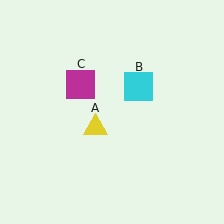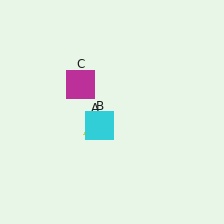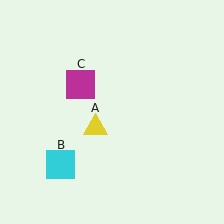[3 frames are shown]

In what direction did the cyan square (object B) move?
The cyan square (object B) moved down and to the left.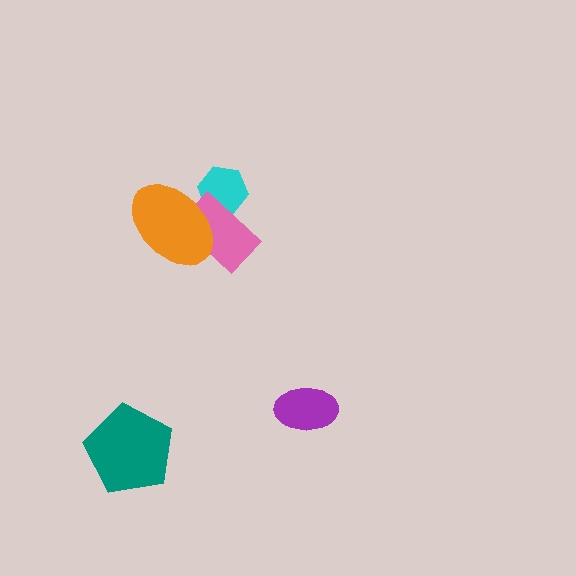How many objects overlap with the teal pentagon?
0 objects overlap with the teal pentagon.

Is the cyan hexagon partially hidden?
Yes, it is partially covered by another shape.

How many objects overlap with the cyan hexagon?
2 objects overlap with the cyan hexagon.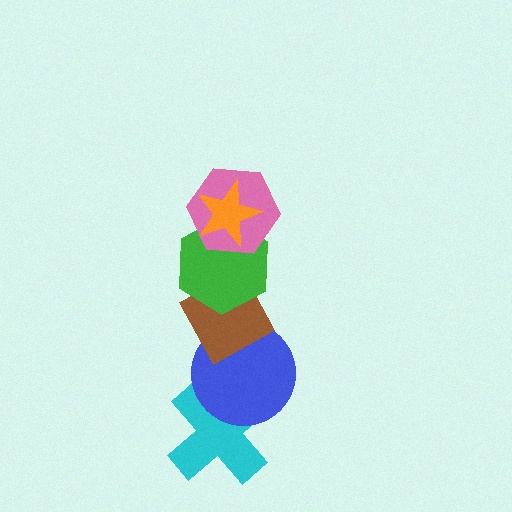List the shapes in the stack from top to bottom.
From top to bottom: the orange star, the pink hexagon, the green hexagon, the brown diamond, the blue circle, the cyan cross.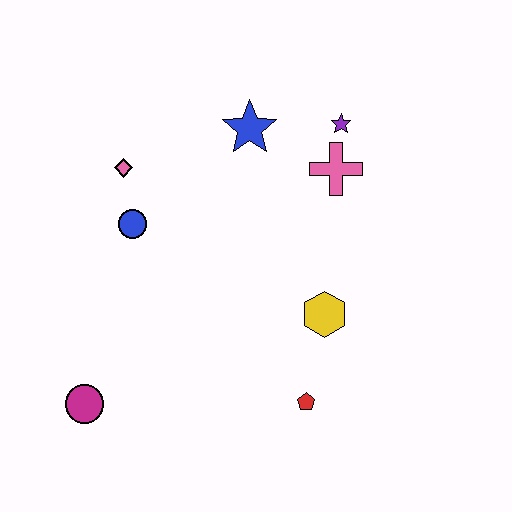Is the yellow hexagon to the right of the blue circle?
Yes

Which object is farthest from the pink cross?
The magenta circle is farthest from the pink cross.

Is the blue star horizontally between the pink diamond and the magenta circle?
No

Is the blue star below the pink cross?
No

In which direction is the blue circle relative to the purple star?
The blue circle is to the left of the purple star.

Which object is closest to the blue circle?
The pink diamond is closest to the blue circle.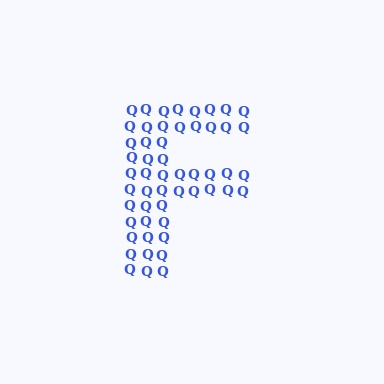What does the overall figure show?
The overall figure shows the letter F.